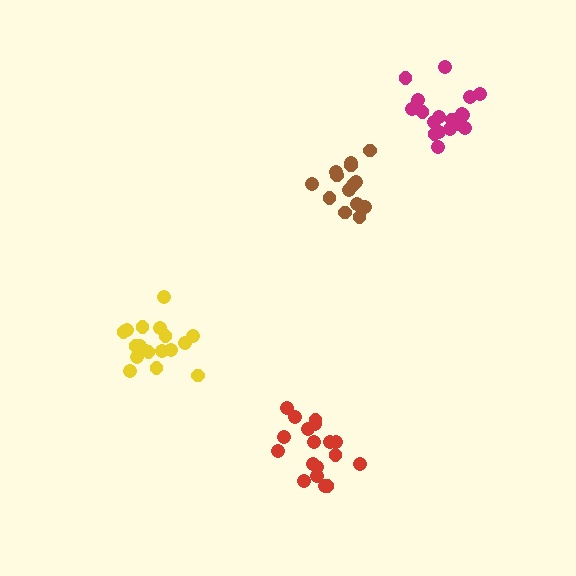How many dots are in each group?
Group 1: 18 dots, Group 2: 18 dots, Group 3: 18 dots, Group 4: 14 dots (68 total).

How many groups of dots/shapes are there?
There are 4 groups.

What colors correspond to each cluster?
The clusters are colored: red, magenta, yellow, brown.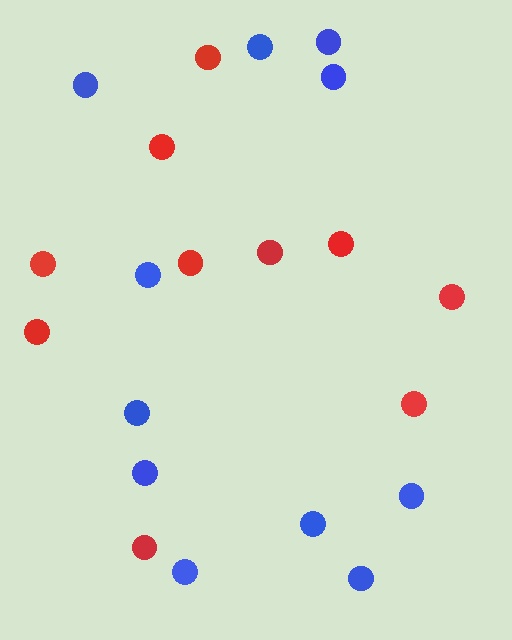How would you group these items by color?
There are 2 groups: one group of red circles (10) and one group of blue circles (11).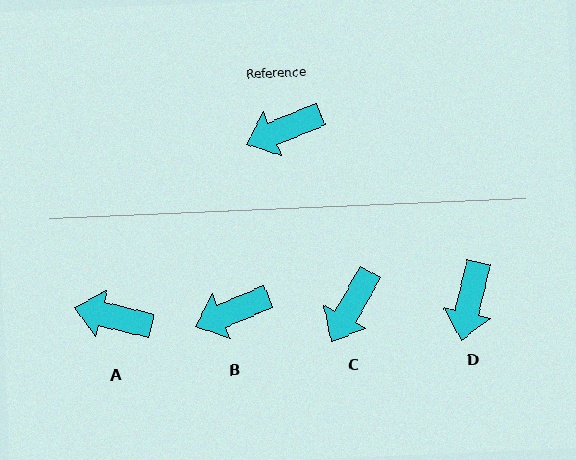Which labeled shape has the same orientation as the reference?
B.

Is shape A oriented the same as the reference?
No, it is off by about 36 degrees.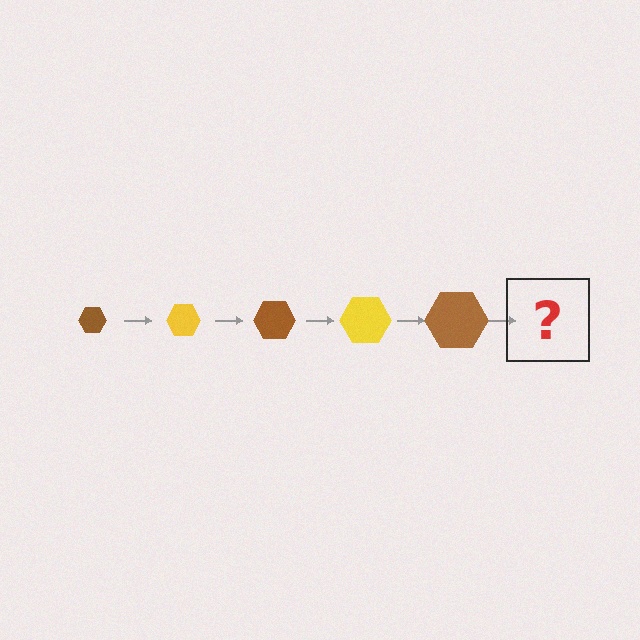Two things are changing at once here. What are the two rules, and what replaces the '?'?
The two rules are that the hexagon grows larger each step and the color cycles through brown and yellow. The '?' should be a yellow hexagon, larger than the previous one.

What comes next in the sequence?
The next element should be a yellow hexagon, larger than the previous one.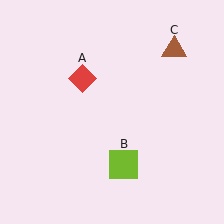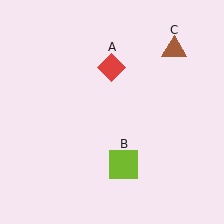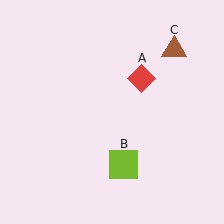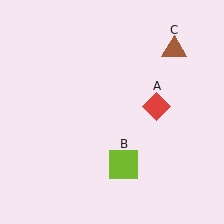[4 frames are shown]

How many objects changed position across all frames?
1 object changed position: red diamond (object A).